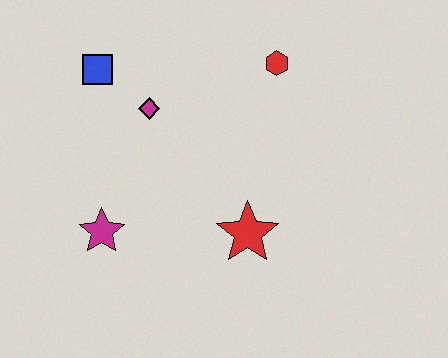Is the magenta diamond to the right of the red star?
No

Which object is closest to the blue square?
The magenta diamond is closest to the blue square.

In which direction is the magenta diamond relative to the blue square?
The magenta diamond is to the right of the blue square.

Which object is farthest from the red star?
The blue square is farthest from the red star.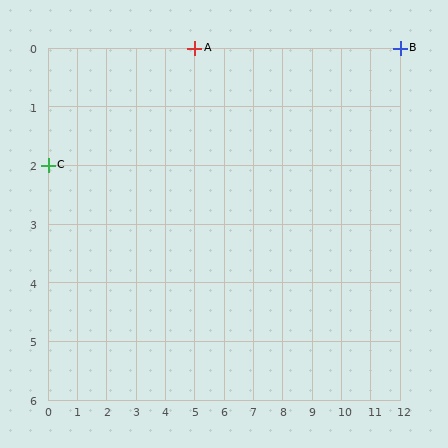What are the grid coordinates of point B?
Point B is at grid coordinates (12, 0).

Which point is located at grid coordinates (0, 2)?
Point C is at (0, 2).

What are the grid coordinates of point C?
Point C is at grid coordinates (0, 2).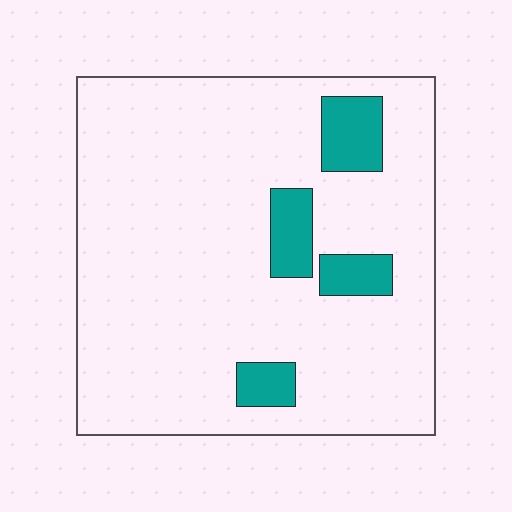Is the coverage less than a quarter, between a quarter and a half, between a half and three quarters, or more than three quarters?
Less than a quarter.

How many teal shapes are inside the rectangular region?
4.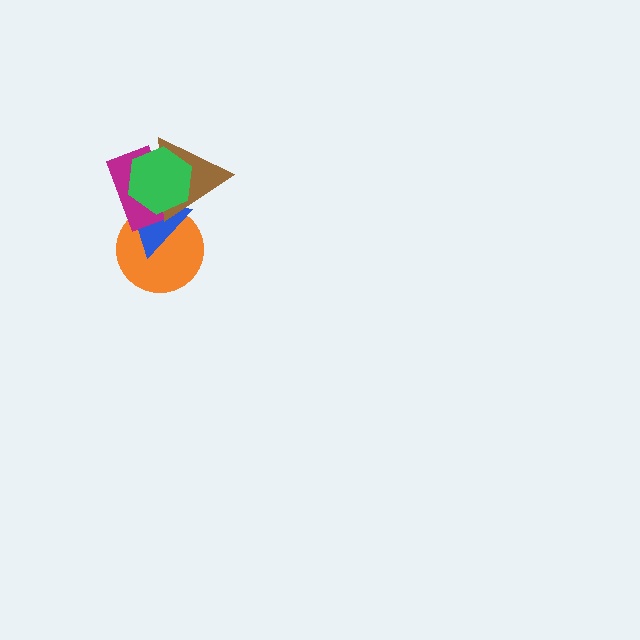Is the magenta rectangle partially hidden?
Yes, it is partially covered by another shape.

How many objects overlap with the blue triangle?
4 objects overlap with the blue triangle.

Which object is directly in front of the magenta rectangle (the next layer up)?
The brown triangle is directly in front of the magenta rectangle.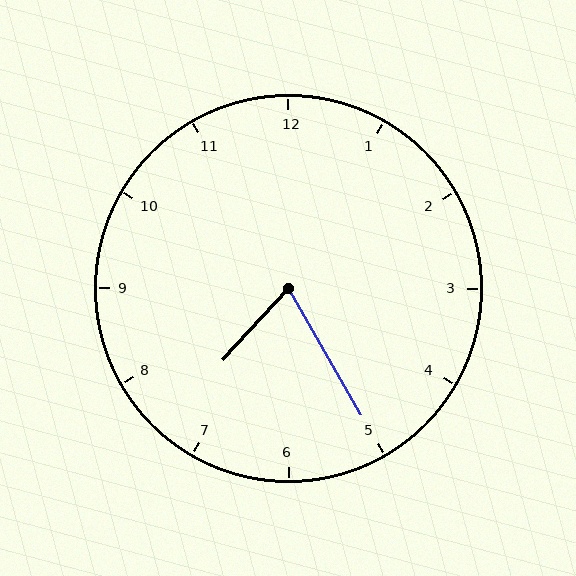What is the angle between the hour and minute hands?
Approximately 72 degrees.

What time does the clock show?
7:25.